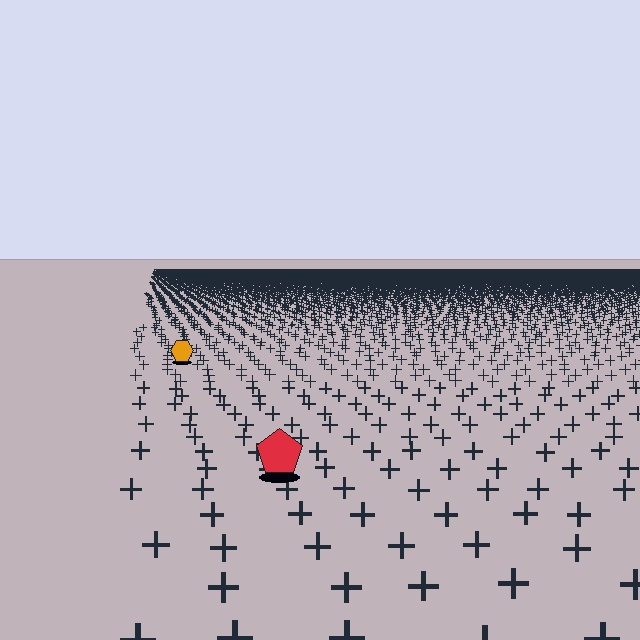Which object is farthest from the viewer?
The orange hexagon is farthest from the viewer. It appears smaller and the ground texture around it is denser.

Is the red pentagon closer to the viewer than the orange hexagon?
Yes. The red pentagon is closer — you can tell from the texture gradient: the ground texture is coarser near it.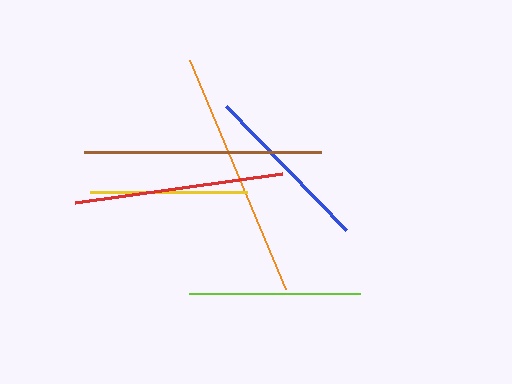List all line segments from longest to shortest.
From longest to shortest: orange, brown, red, blue, lime, yellow.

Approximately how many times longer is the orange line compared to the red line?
The orange line is approximately 1.2 times the length of the red line.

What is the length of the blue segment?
The blue segment is approximately 172 pixels long.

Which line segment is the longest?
The orange line is the longest at approximately 248 pixels.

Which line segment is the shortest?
The yellow line is the shortest at approximately 157 pixels.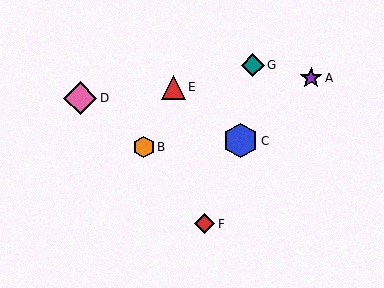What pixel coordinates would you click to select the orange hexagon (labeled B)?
Click at (144, 147) to select the orange hexagon B.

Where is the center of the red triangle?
The center of the red triangle is at (173, 87).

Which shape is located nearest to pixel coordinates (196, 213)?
The red diamond (labeled F) at (204, 224) is nearest to that location.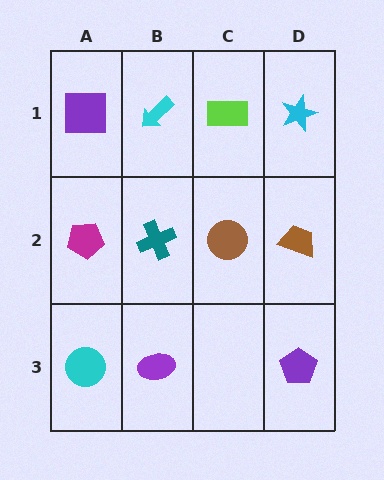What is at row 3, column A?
A cyan circle.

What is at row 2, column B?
A teal cross.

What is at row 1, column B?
A cyan arrow.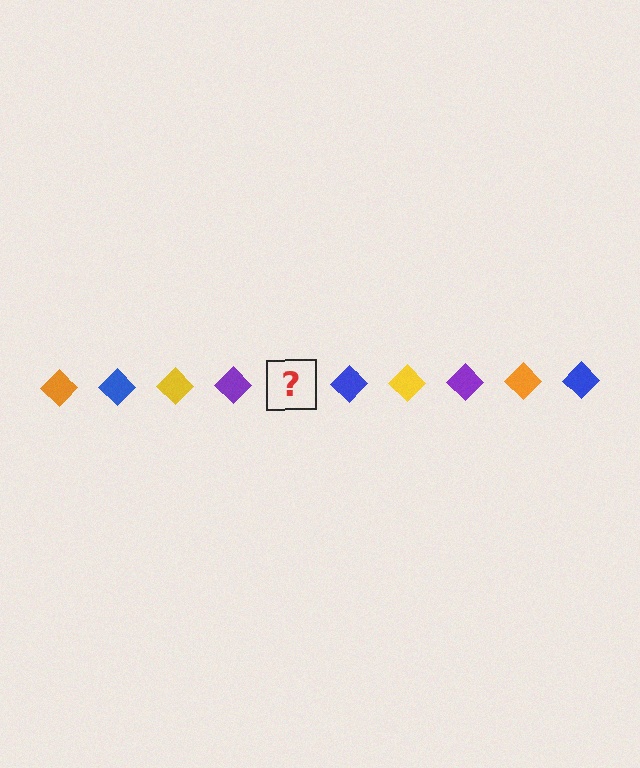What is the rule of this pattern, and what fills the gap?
The rule is that the pattern cycles through orange, blue, yellow, purple diamonds. The gap should be filled with an orange diamond.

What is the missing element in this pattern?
The missing element is an orange diamond.